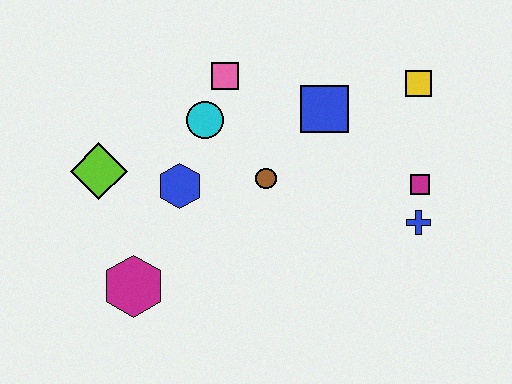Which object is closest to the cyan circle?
The pink square is closest to the cyan circle.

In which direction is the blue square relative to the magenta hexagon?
The blue square is to the right of the magenta hexagon.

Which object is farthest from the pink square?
The blue cross is farthest from the pink square.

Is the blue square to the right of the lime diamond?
Yes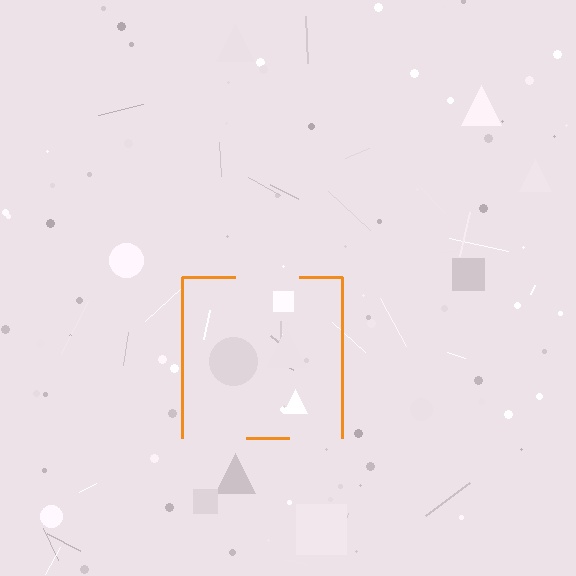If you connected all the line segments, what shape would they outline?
They would outline a square.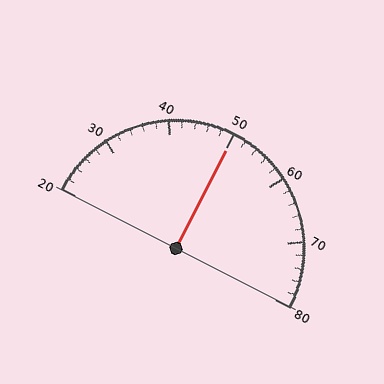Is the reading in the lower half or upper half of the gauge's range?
The reading is in the upper half of the range (20 to 80).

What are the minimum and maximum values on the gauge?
The gauge ranges from 20 to 80.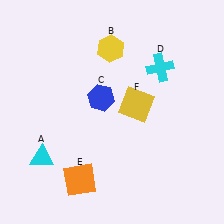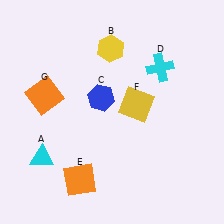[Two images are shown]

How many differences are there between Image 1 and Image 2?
There is 1 difference between the two images.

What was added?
An orange square (G) was added in Image 2.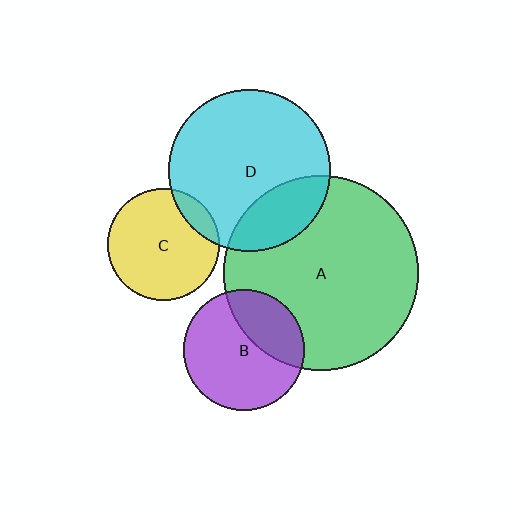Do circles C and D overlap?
Yes.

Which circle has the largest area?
Circle A (green).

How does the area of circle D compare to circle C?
Approximately 2.1 times.